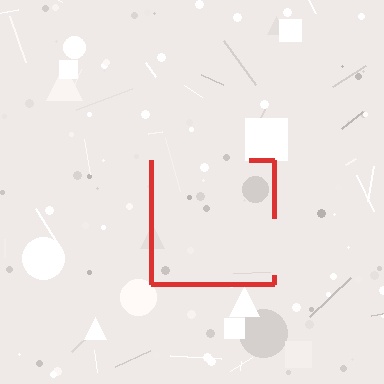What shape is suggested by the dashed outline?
The dashed outline suggests a square.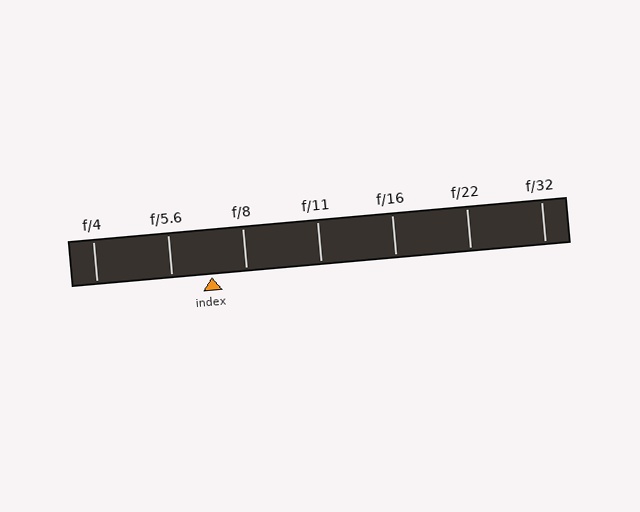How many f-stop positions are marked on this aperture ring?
There are 7 f-stop positions marked.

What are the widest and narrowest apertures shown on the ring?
The widest aperture shown is f/4 and the narrowest is f/32.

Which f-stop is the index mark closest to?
The index mark is closest to f/8.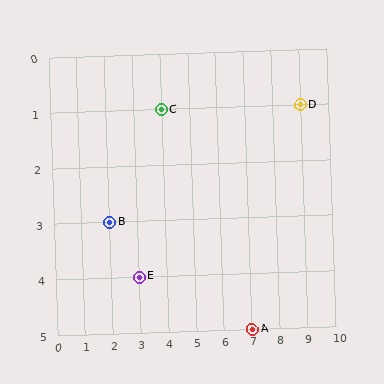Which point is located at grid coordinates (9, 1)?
Point D is at (9, 1).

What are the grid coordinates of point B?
Point B is at grid coordinates (2, 3).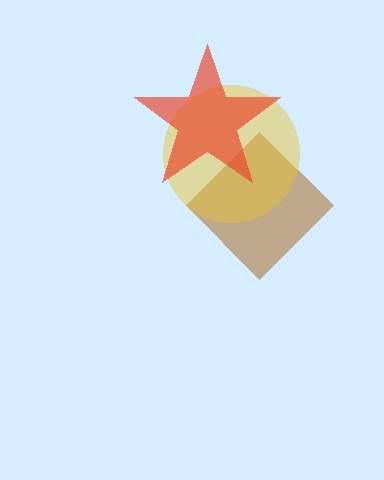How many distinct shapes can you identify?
There are 3 distinct shapes: a brown diamond, a yellow circle, a red star.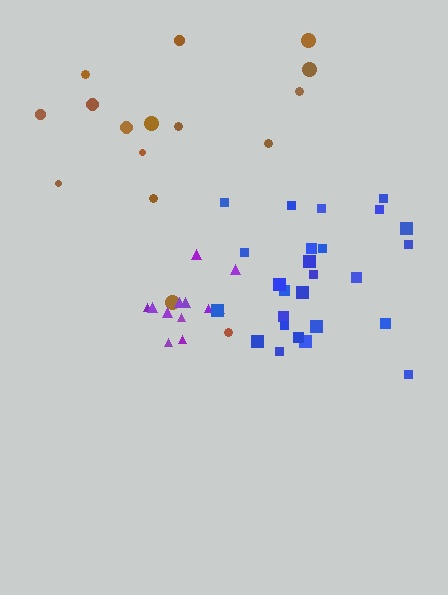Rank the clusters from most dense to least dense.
purple, blue, brown.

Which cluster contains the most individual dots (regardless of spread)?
Blue (26).